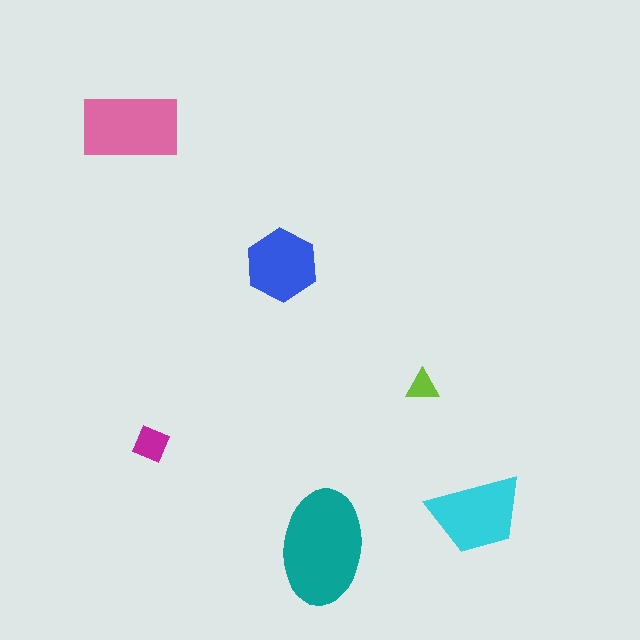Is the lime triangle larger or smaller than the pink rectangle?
Smaller.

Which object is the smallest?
The lime triangle.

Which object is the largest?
The teal ellipse.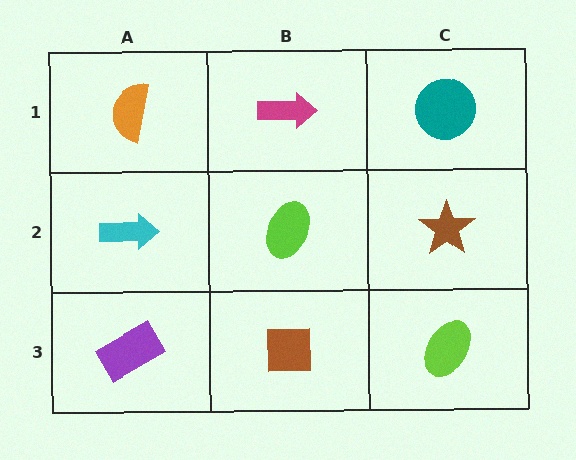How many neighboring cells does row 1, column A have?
2.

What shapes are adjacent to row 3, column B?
A lime ellipse (row 2, column B), a purple rectangle (row 3, column A), a lime ellipse (row 3, column C).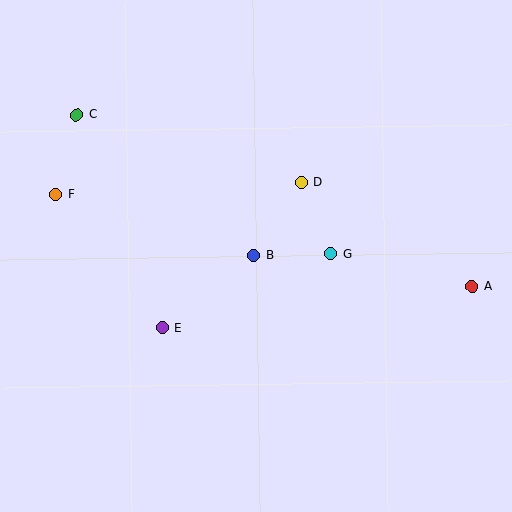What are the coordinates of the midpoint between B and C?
The midpoint between B and C is at (165, 185).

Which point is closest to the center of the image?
Point B at (254, 255) is closest to the center.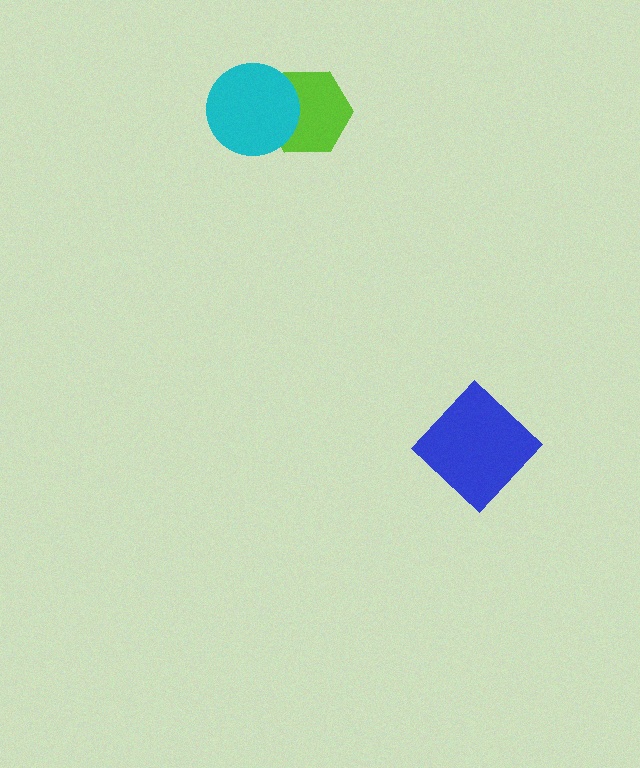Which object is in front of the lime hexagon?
The cyan circle is in front of the lime hexagon.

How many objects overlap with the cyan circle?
1 object overlaps with the cyan circle.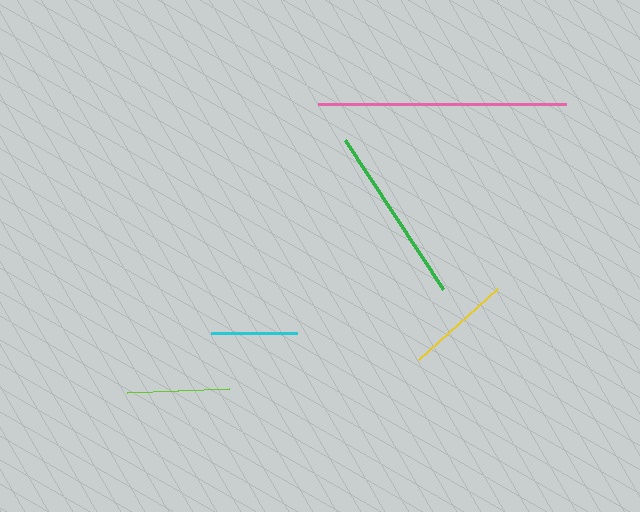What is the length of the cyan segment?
The cyan segment is approximately 86 pixels long.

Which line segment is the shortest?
The cyan line is the shortest at approximately 86 pixels.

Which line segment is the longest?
The pink line is the longest at approximately 248 pixels.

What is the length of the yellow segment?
The yellow segment is approximately 105 pixels long.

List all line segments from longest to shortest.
From longest to shortest: pink, green, yellow, lime, cyan.